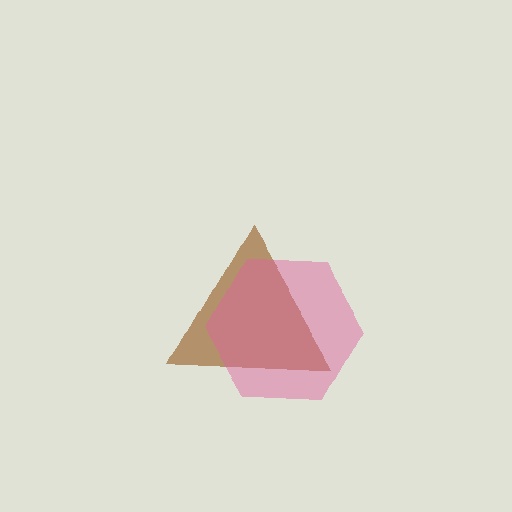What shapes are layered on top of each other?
The layered shapes are: a brown triangle, a pink hexagon.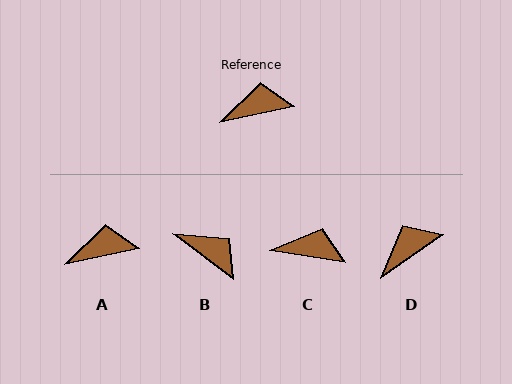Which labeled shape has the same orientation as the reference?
A.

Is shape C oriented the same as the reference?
No, it is off by about 21 degrees.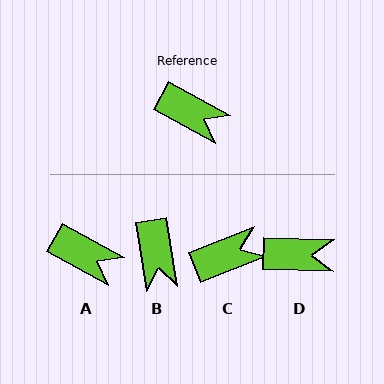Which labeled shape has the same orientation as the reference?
A.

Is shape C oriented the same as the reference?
No, it is off by about 50 degrees.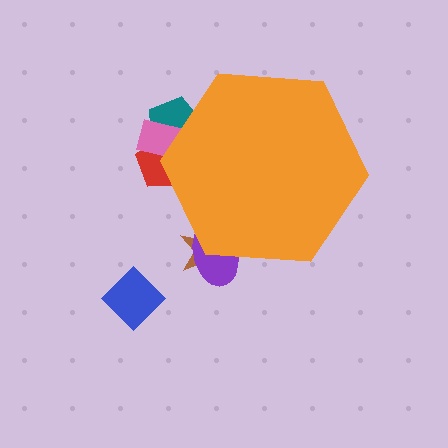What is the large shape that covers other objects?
An orange hexagon.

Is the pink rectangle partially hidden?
Yes, the pink rectangle is partially hidden behind the orange hexagon.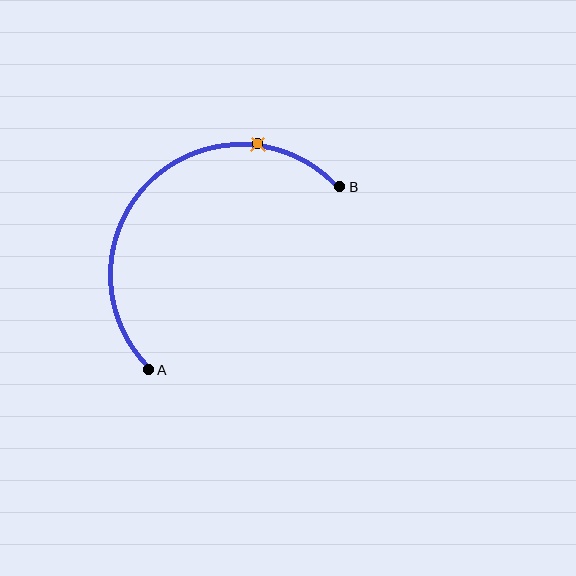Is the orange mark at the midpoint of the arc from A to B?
No. The orange mark lies on the arc but is closer to endpoint B. The arc midpoint would be at the point on the curve equidistant along the arc from both A and B.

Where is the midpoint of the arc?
The arc midpoint is the point on the curve farthest from the straight line joining A and B. It sits above and to the left of that line.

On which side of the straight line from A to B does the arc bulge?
The arc bulges above and to the left of the straight line connecting A and B.